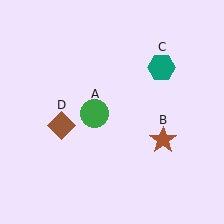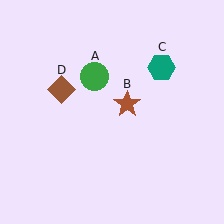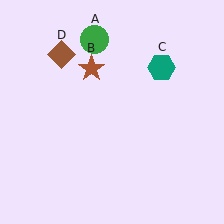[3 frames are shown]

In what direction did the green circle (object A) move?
The green circle (object A) moved up.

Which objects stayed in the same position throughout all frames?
Teal hexagon (object C) remained stationary.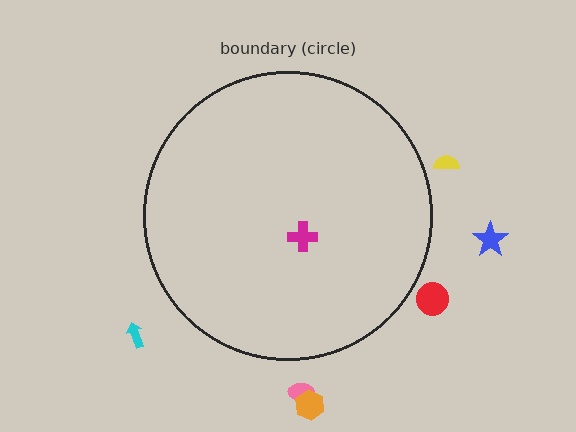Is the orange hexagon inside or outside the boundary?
Outside.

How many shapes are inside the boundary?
1 inside, 6 outside.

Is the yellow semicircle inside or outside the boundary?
Outside.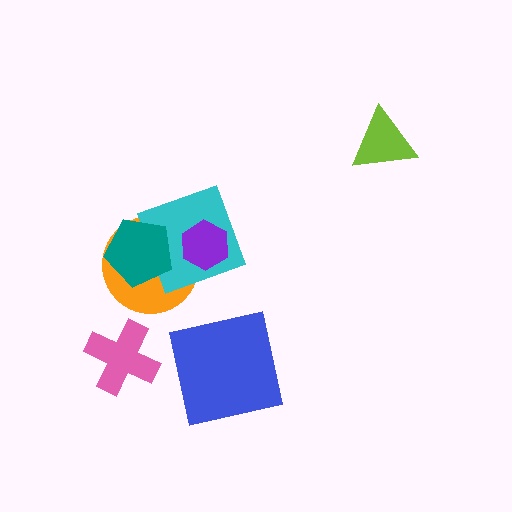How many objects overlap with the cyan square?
3 objects overlap with the cyan square.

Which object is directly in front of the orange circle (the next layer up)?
The cyan square is directly in front of the orange circle.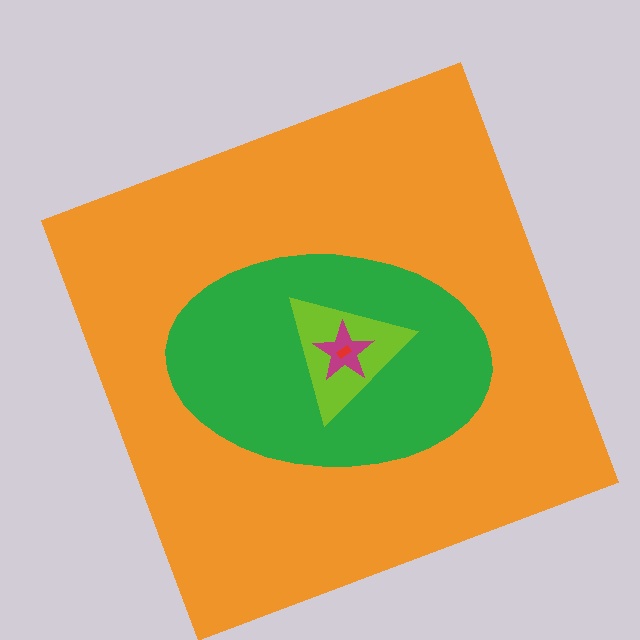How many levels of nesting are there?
5.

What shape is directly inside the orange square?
The green ellipse.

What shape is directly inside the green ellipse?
The lime triangle.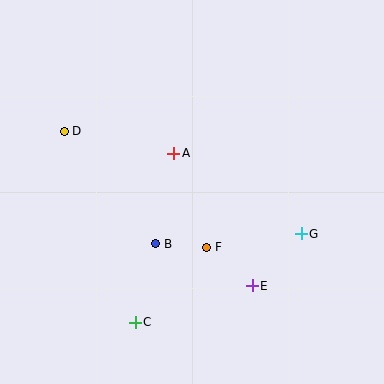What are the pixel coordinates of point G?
Point G is at (301, 234).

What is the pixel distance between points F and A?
The distance between F and A is 100 pixels.